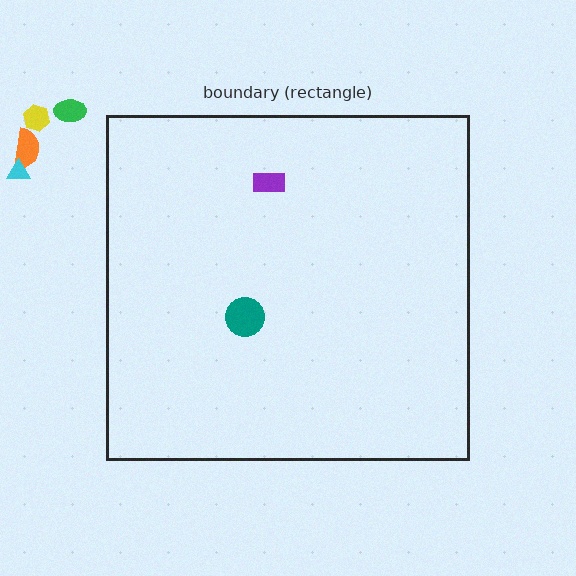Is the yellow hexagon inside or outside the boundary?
Outside.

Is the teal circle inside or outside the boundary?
Inside.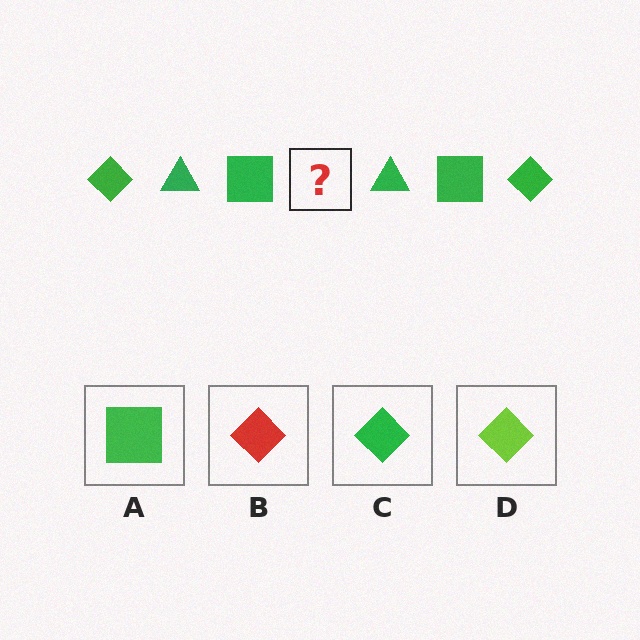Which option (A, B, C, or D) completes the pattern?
C.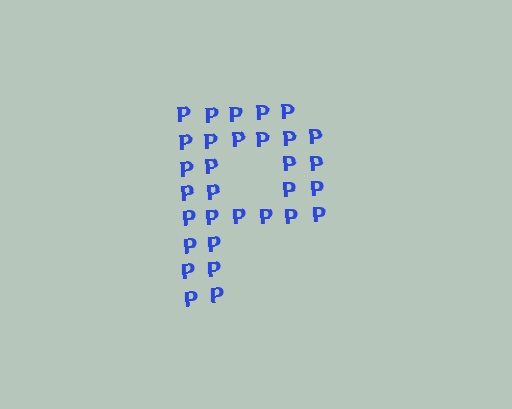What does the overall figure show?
The overall figure shows the letter P.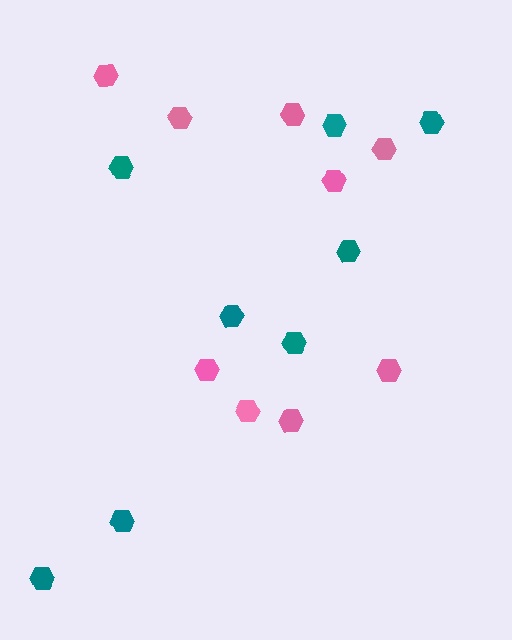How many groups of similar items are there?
There are 2 groups: one group of teal hexagons (8) and one group of pink hexagons (9).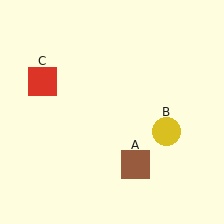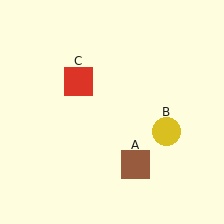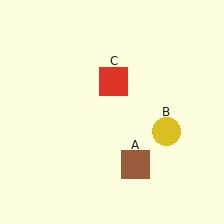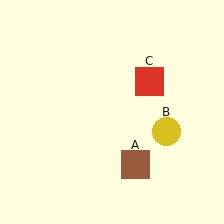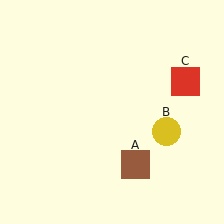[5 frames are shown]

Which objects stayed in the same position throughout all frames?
Brown square (object A) and yellow circle (object B) remained stationary.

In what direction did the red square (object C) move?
The red square (object C) moved right.